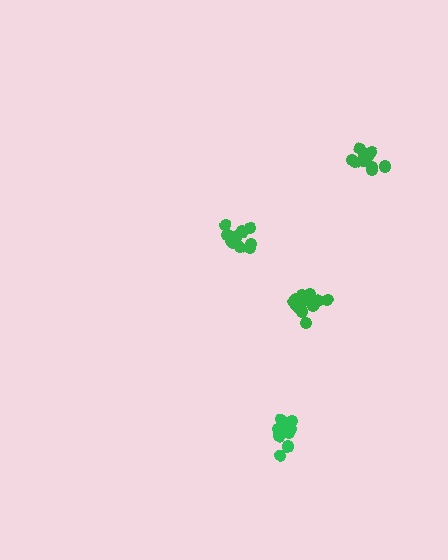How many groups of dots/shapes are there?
There are 4 groups.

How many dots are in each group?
Group 1: 14 dots, Group 2: 13 dots, Group 3: 11 dots, Group 4: 9 dots (47 total).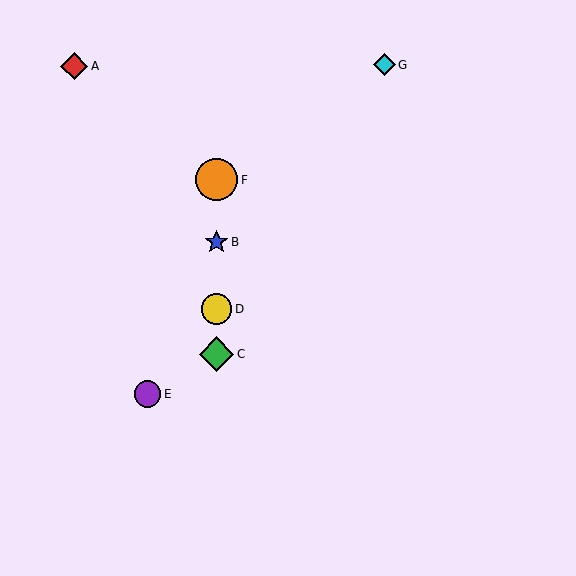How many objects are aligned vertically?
4 objects (B, C, D, F) are aligned vertically.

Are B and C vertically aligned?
Yes, both are at x≈216.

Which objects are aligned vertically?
Objects B, C, D, F are aligned vertically.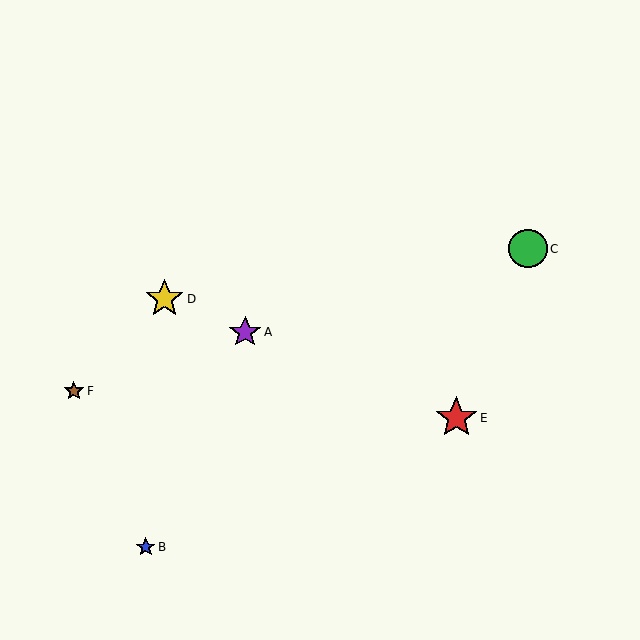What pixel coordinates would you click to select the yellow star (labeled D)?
Click at (164, 299) to select the yellow star D.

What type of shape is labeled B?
Shape B is a blue star.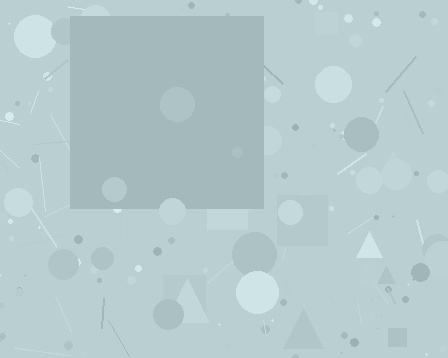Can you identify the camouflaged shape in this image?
The camouflaged shape is a square.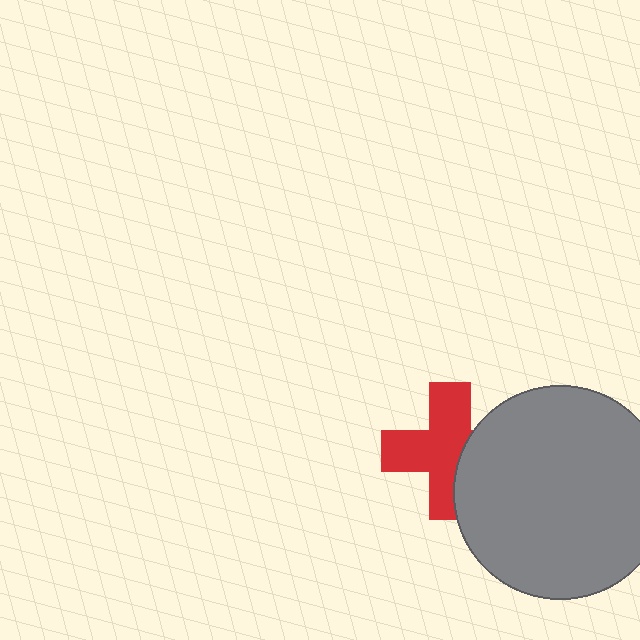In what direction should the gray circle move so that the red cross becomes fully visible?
The gray circle should move right. That is the shortest direction to clear the overlap and leave the red cross fully visible.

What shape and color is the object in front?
The object in front is a gray circle.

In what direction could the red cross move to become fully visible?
The red cross could move left. That would shift it out from behind the gray circle entirely.